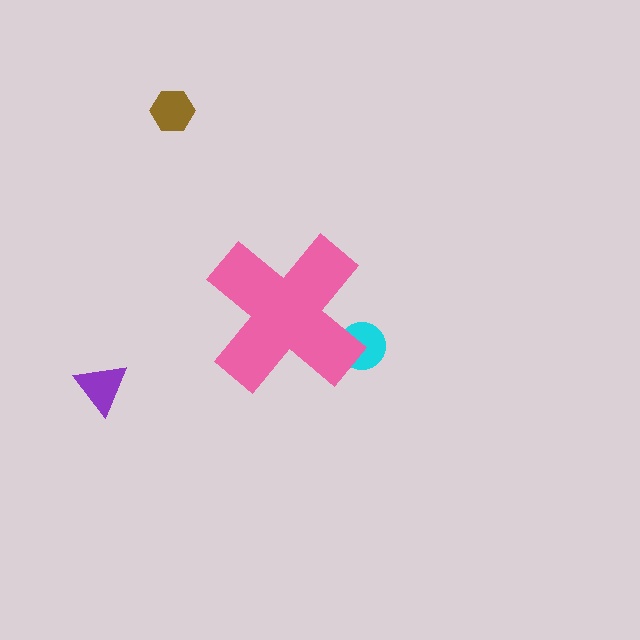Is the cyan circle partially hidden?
Yes, the cyan circle is partially hidden behind the pink cross.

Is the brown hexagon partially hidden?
No, the brown hexagon is fully visible.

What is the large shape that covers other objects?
A pink cross.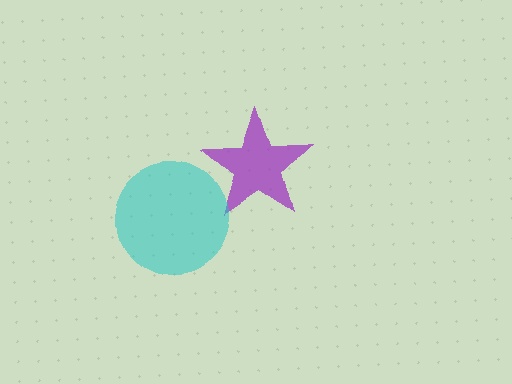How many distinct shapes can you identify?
There are 2 distinct shapes: a purple star, a cyan circle.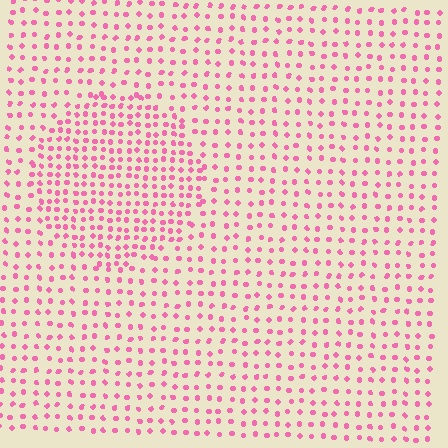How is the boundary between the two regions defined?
The boundary is defined by a change in element density (approximately 1.7x ratio). All elements are the same color, size, and shape.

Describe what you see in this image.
The image contains small pink elements arranged at two different densities. A circle-shaped region is visible where the elements are more densely packed than the surrounding area.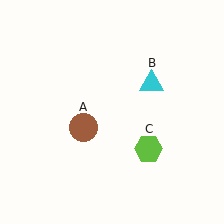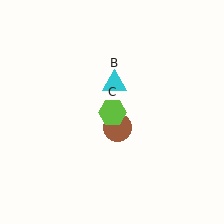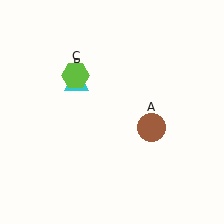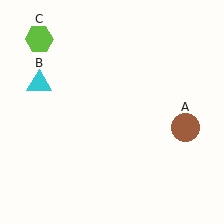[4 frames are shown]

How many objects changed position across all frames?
3 objects changed position: brown circle (object A), cyan triangle (object B), lime hexagon (object C).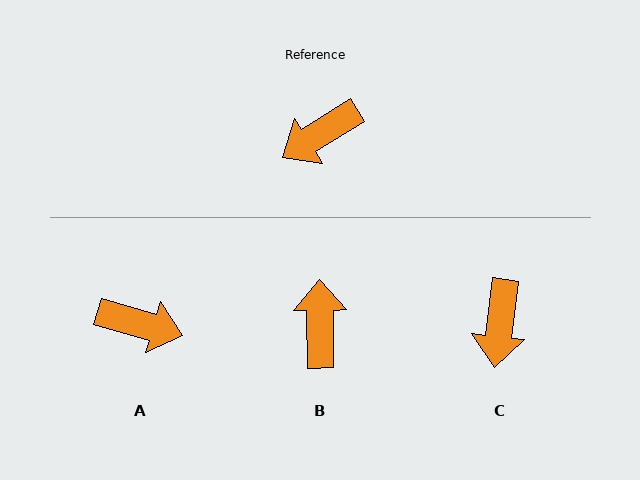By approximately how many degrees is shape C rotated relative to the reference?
Approximately 51 degrees counter-clockwise.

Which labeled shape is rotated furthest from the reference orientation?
A, about 132 degrees away.